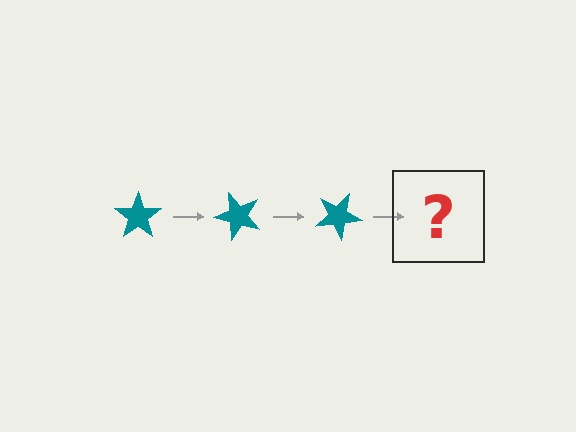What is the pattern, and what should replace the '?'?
The pattern is that the star rotates 50 degrees each step. The '?' should be a teal star rotated 150 degrees.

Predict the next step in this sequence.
The next step is a teal star rotated 150 degrees.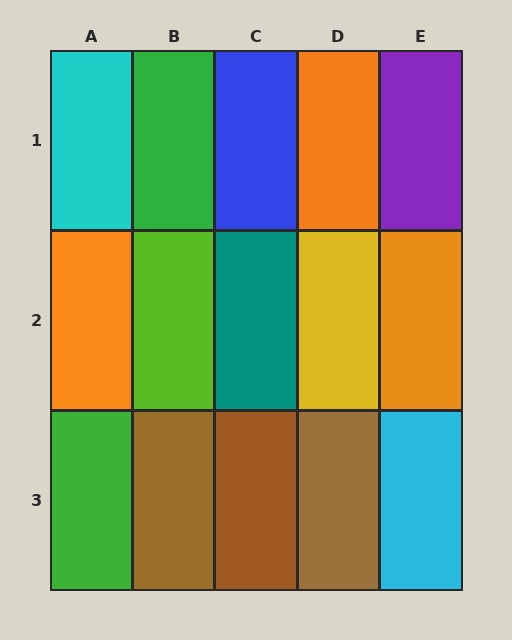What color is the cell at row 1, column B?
Green.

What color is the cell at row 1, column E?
Purple.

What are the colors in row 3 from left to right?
Green, brown, brown, brown, cyan.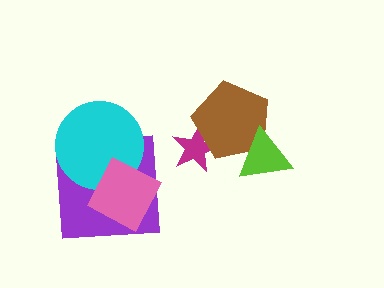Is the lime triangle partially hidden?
No, no other shape covers it.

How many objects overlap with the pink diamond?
2 objects overlap with the pink diamond.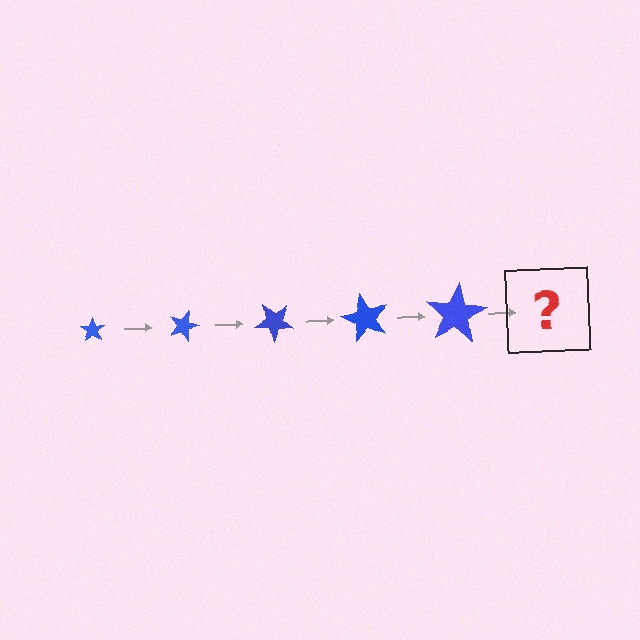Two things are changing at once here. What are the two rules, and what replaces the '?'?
The two rules are that the star grows larger each step and it rotates 20 degrees each step. The '?' should be a star, larger than the previous one and rotated 100 degrees from the start.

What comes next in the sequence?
The next element should be a star, larger than the previous one and rotated 100 degrees from the start.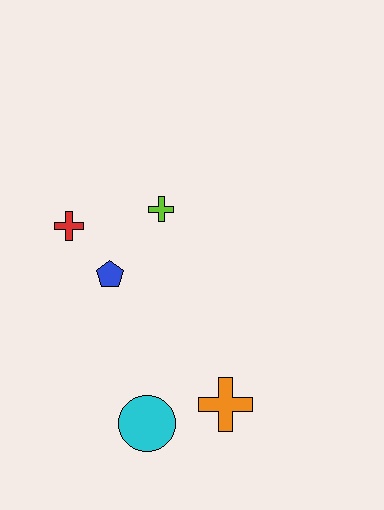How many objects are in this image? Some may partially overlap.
There are 5 objects.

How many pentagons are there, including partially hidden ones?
There is 1 pentagon.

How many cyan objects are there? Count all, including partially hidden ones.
There is 1 cyan object.